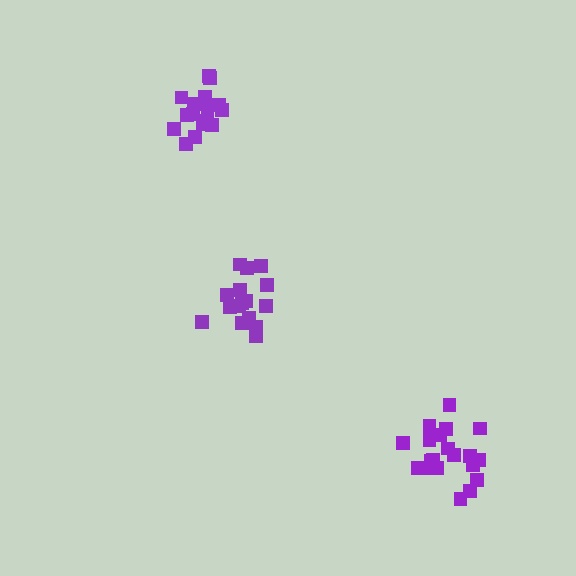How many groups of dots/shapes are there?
There are 3 groups.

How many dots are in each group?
Group 1: 16 dots, Group 2: 17 dots, Group 3: 21 dots (54 total).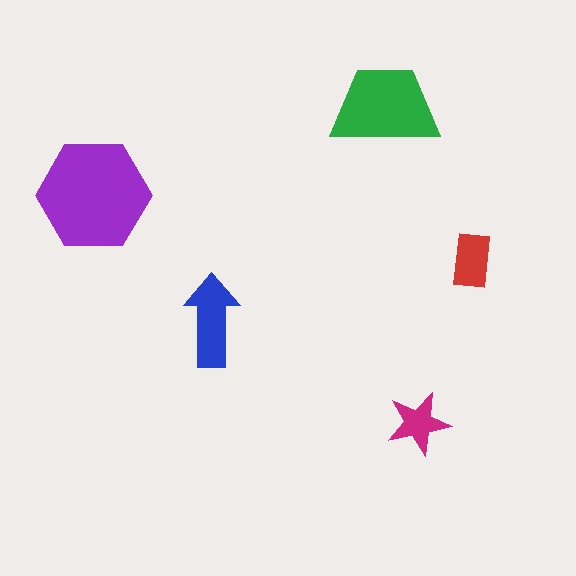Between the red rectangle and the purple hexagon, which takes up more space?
The purple hexagon.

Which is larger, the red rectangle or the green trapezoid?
The green trapezoid.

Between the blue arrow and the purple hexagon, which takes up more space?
The purple hexagon.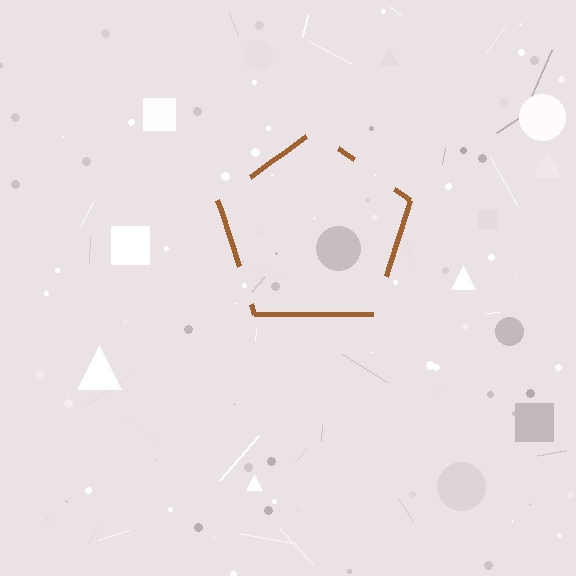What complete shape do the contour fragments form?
The contour fragments form a pentagon.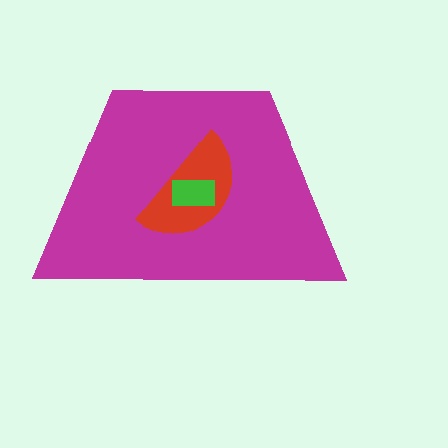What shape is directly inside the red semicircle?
The green rectangle.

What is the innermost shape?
The green rectangle.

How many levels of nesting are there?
3.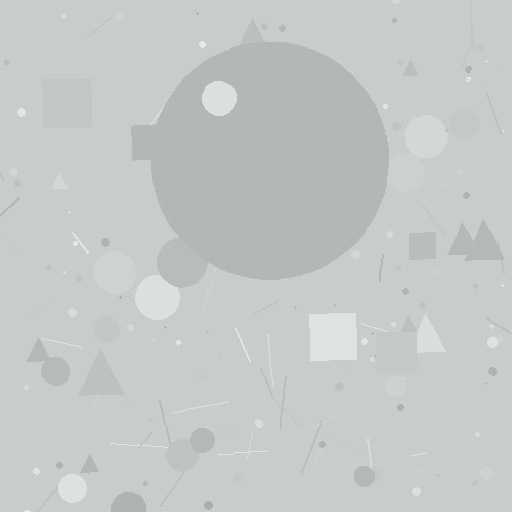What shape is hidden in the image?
A circle is hidden in the image.